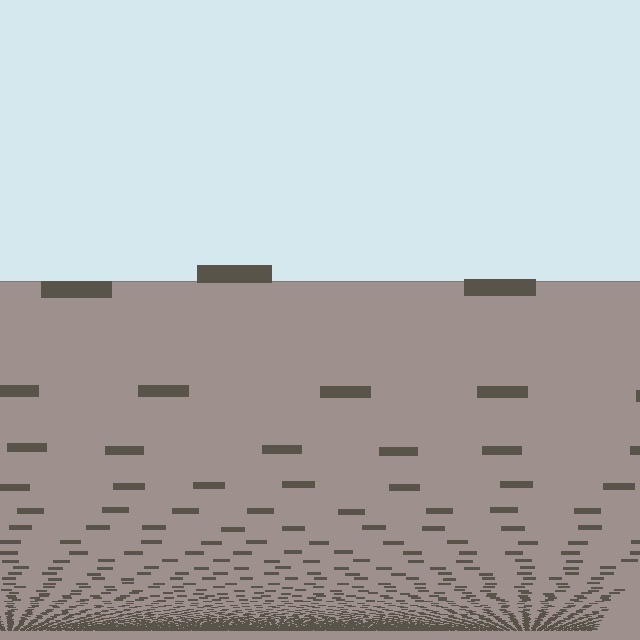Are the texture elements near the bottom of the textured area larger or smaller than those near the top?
Smaller. The gradient is inverted — elements near the bottom are smaller and denser.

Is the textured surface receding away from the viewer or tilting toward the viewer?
The surface appears to tilt toward the viewer. Texture elements get larger and sparser toward the top.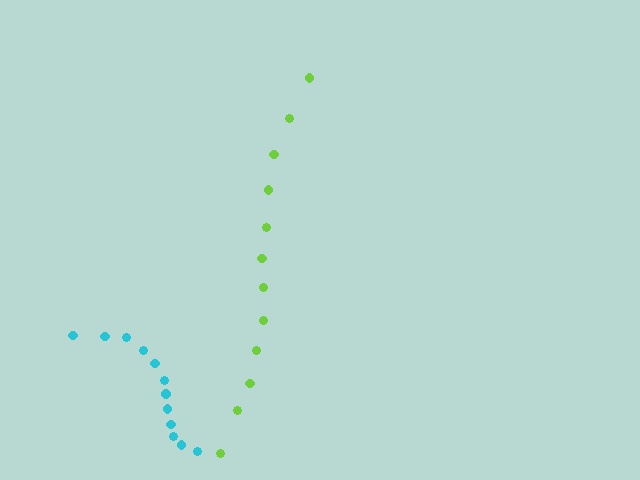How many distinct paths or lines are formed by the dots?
There are 2 distinct paths.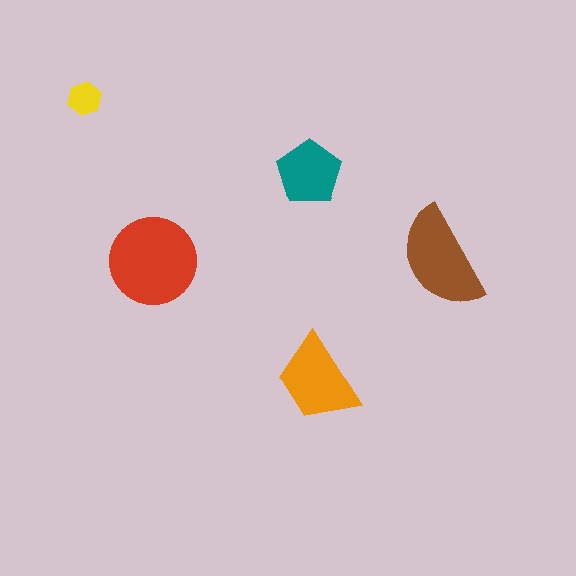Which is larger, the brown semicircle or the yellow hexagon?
The brown semicircle.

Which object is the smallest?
The yellow hexagon.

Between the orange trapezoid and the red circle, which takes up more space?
The red circle.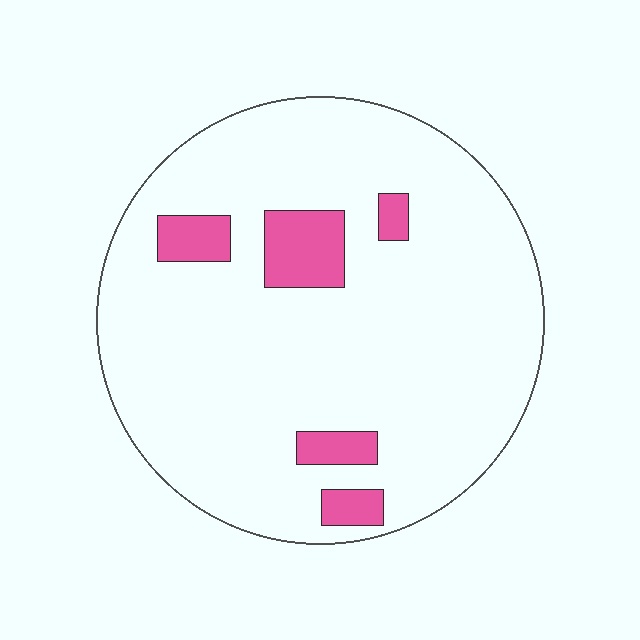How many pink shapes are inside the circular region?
5.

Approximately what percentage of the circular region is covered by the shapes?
Approximately 10%.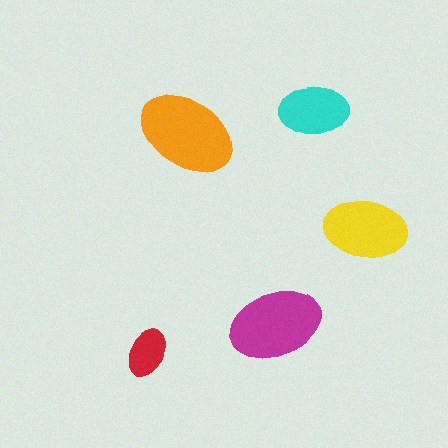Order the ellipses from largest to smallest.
the orange one, the magenta one, the yellow one, the cyan one, the red one.